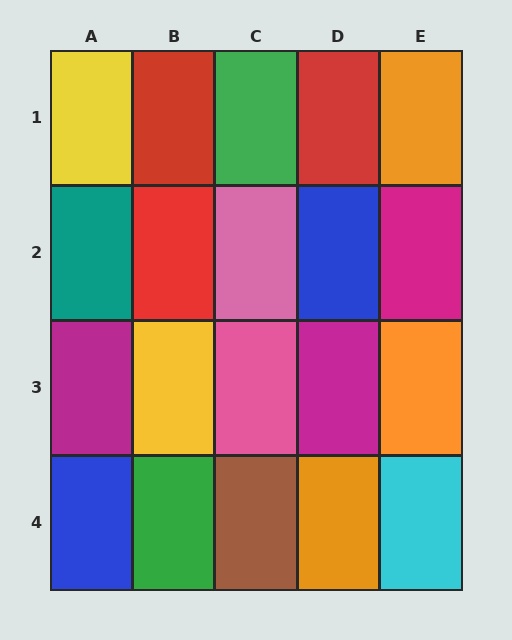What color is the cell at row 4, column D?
Orange.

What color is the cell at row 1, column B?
Red.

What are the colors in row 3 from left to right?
Magenta, yellow, pink, magenta, orange.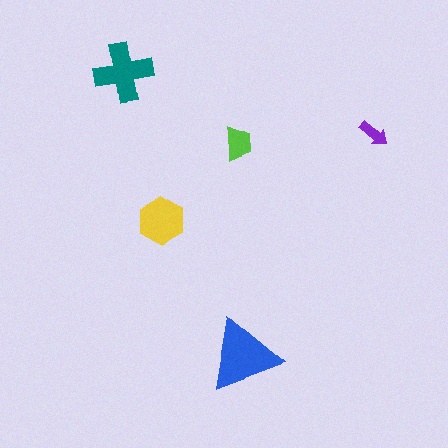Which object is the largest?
The blue triangle.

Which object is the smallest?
The purple arrow.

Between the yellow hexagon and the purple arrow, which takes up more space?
The yellow hexagon.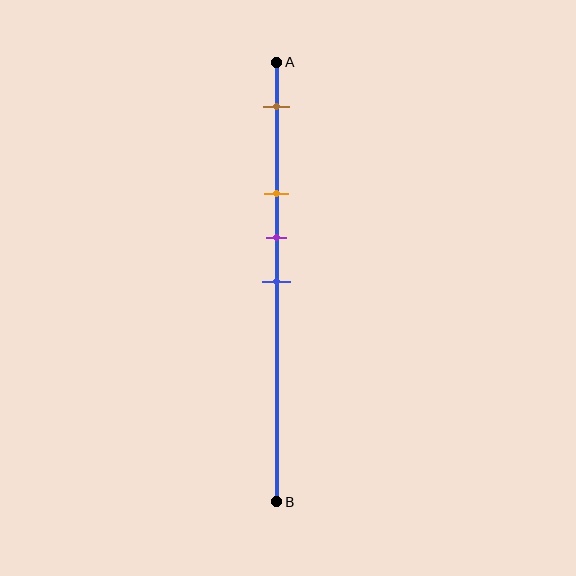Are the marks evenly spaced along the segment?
No, the marks are not evenly spaced.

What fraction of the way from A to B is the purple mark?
The purple mark is approximately 40% (0.4) of the way from A to B.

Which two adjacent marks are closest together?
The purple and blue marks are the closest adjacent pair.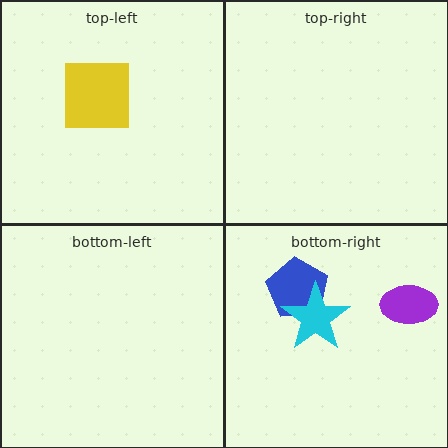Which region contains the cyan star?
The bottom-right region.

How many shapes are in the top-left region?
1.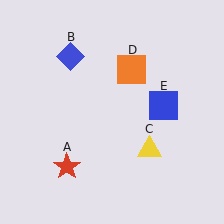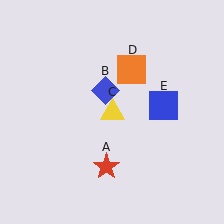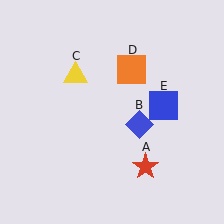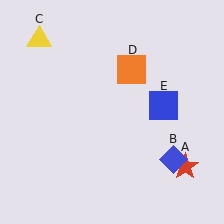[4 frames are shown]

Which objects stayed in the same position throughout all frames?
Orange square (object D) and blue square (object E) remained stationary.